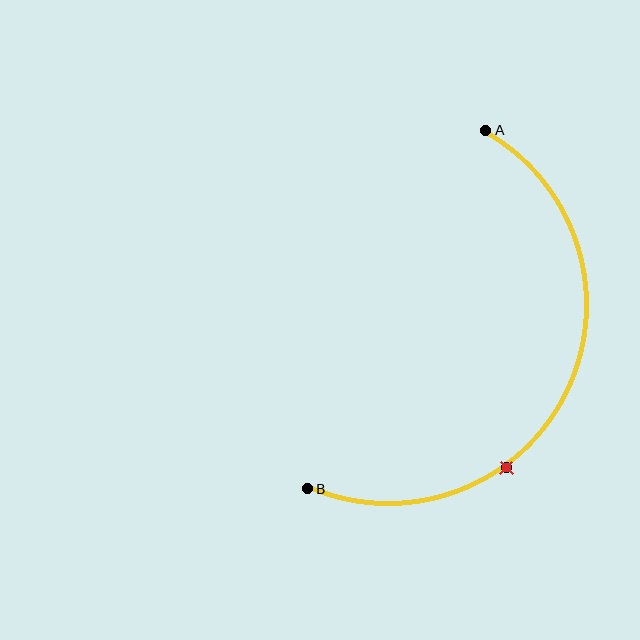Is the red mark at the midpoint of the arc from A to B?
No. The red mark lies on the arc but is closer to endpoint B. The arc midpoint would be at the point on the curve equidistant along the arc from both A and B.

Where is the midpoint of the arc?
The arc midpoint is the point on the curve farthest from the straight line joining A and B. It sits to the right of that line.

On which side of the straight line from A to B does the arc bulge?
The arc bulges to the right of the straight line connecting A and B.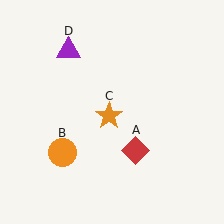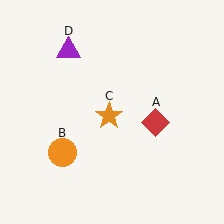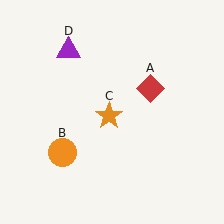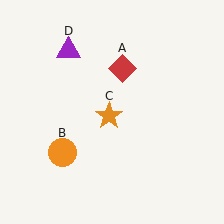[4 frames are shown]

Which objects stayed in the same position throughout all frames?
Orange circle (object B) and orange star (object C) and purple triangle (object D) remained stationary.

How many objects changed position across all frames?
1 object changed position: red diamond (object A).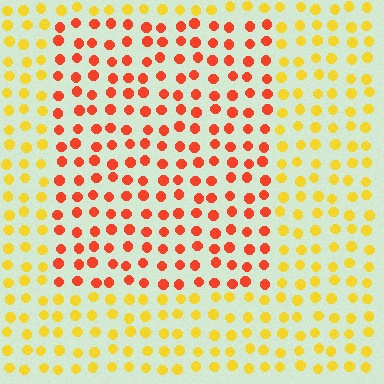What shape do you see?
I see a rectangle.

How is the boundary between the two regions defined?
The boundary is defined purely by a slight shift in hue (about 44 degrees). Spacing, size, and orientation are identical on both sides.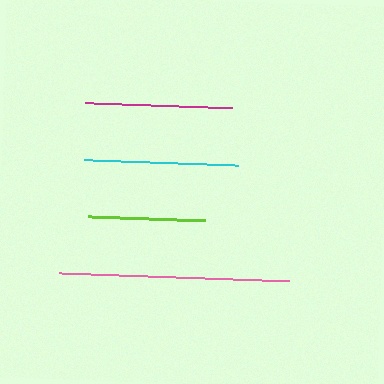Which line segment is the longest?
The pink line is the longest at approximately 230 pixels.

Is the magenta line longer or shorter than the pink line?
The pink line is longer than the magenta line.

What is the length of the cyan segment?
The cyan segment is approximately 155 pixels long.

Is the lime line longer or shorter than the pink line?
The pink line is longer than the lime line.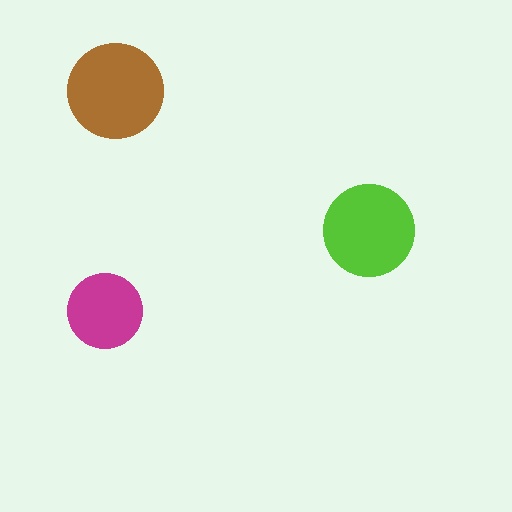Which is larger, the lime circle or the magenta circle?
The lime one.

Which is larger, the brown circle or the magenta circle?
The brown one.